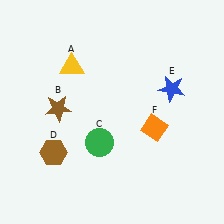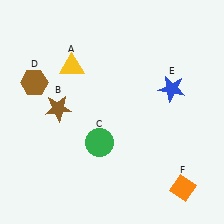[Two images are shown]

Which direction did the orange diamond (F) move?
The orange diamond (F) moved down.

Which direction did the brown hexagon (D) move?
The brown hexagon (D) moved up.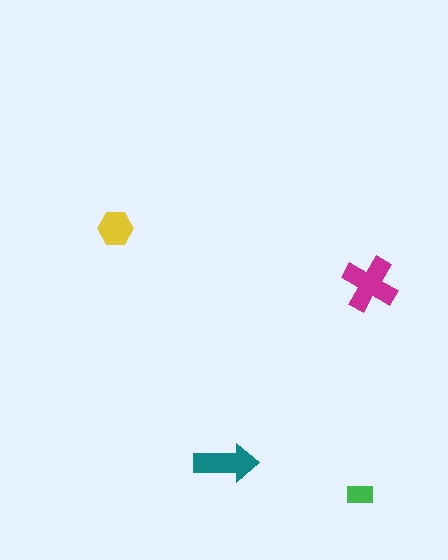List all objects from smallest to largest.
The green rectangle, the yellow hexagon, the teal arrow, the magenta cross.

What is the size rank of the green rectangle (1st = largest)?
4th.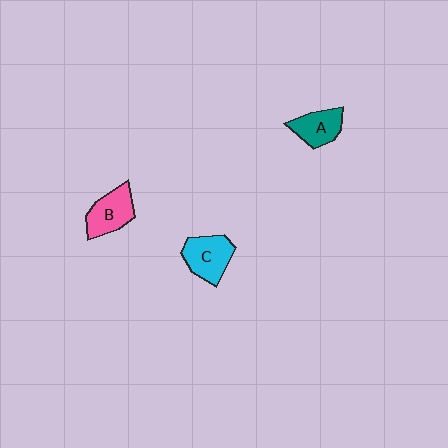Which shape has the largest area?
Shape C (cyan).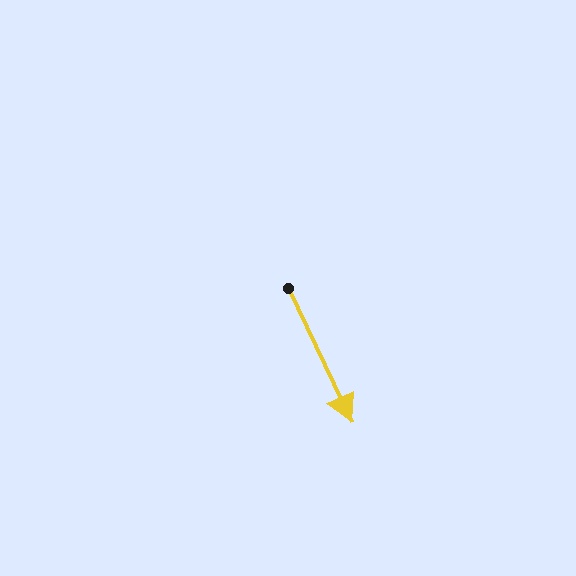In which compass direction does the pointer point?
Southeast.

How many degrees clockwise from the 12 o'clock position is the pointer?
Approximately 155 degrees.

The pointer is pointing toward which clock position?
Roughly 5 o'clock.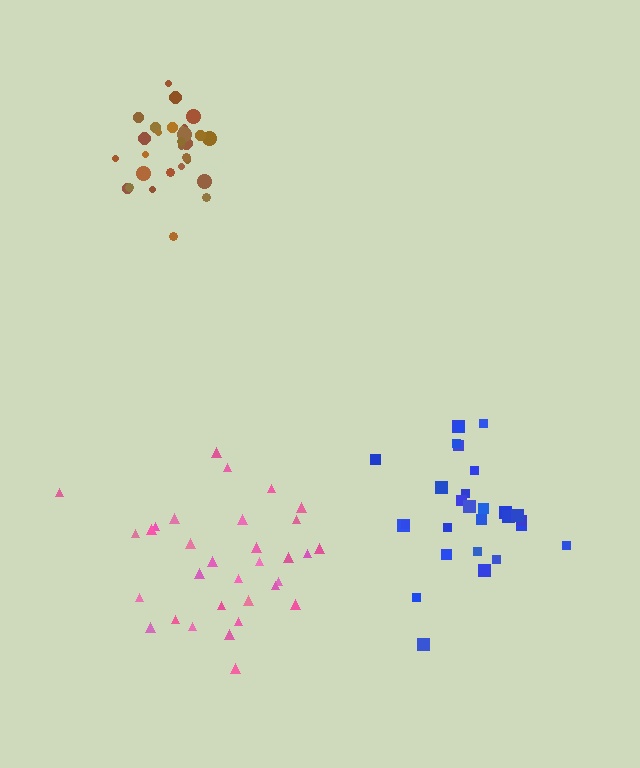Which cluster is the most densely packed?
Brown.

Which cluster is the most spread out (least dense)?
Pink.